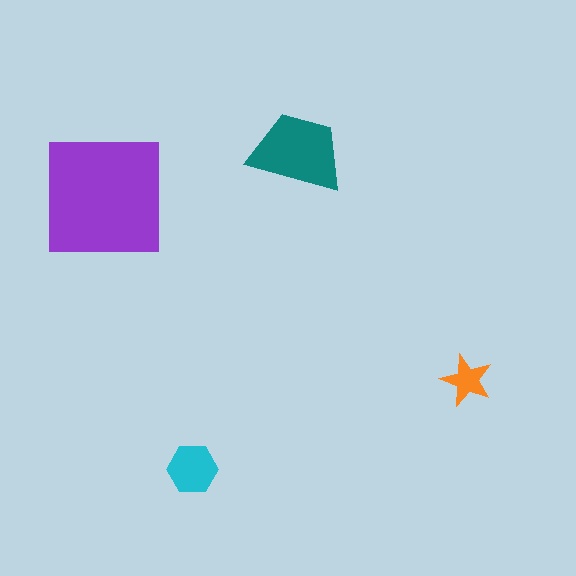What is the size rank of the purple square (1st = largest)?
1st.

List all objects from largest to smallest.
The purple square, the teal trapezoid, the cyan hexagon, the orange star.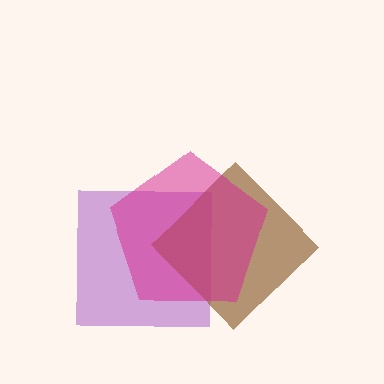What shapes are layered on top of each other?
The layered shapes are: a purple square, a brown diamond, a magenta pentagon.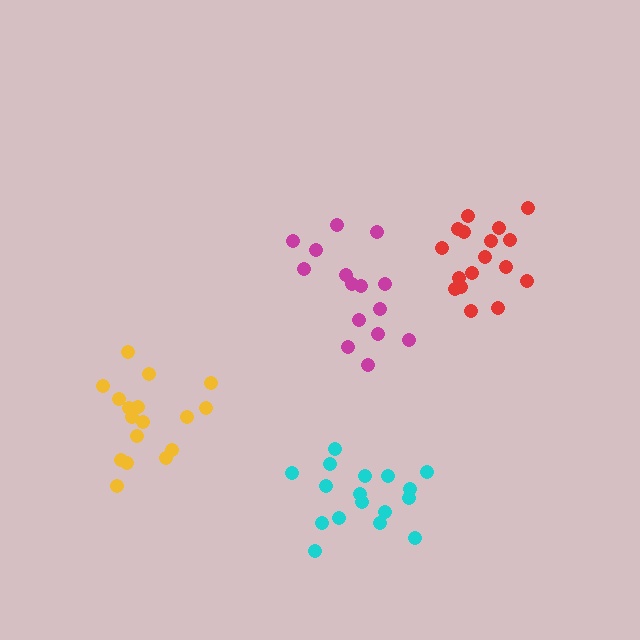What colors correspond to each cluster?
The clusters are colored: red, cyan, magenta, yellow.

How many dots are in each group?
Group 1: 17 dots, Group 2: 17 dots, Group 3: 15 dots, Group 4: 17 dots (66 total).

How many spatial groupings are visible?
There are 4 spatial groupings.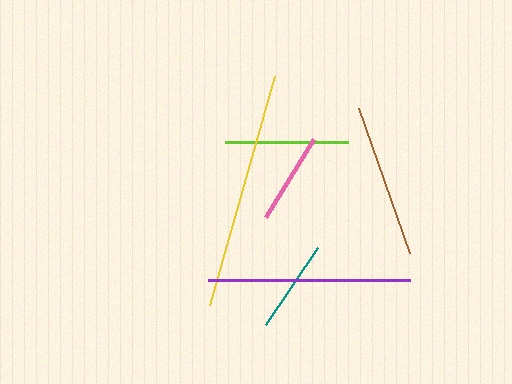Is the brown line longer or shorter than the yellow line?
The yellow line is longer than the brown line.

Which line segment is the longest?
The yellow line is the longest at approximately 239 pixels.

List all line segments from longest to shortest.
From longest to shortest: yellow, purple, brown, lime, teal, pink.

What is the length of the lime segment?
The lime segment is approximately 123 pixels long.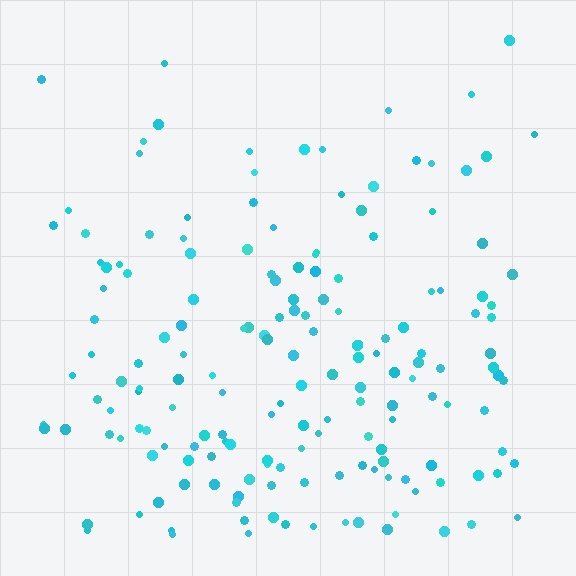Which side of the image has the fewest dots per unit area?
The top.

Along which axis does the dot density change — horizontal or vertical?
Vertical.